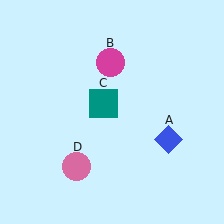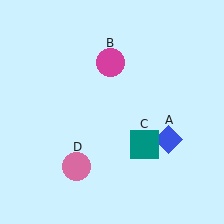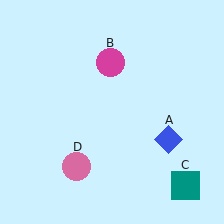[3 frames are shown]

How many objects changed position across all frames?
1 object changed position: teal square (object C).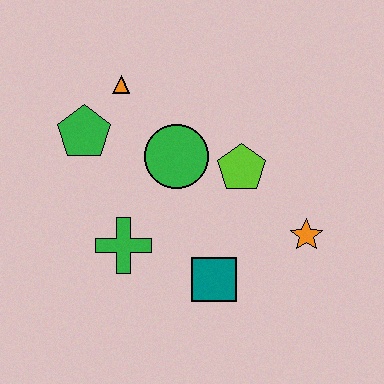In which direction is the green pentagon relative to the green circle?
The green pentagon is to the left of the green circle.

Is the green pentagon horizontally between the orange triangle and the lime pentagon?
No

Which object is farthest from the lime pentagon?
The green pentagon is farthest from the lime pentagon.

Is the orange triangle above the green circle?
Yes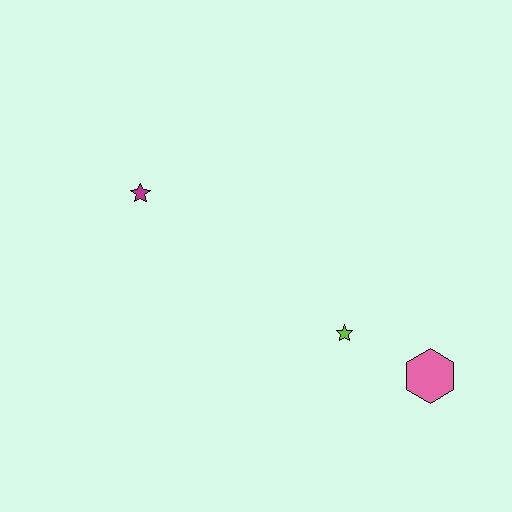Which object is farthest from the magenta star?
The pink hexagon is farthest from the magenta star.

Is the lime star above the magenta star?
No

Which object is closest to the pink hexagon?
The lime star is closest to the pink hexagon.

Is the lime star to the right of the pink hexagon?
No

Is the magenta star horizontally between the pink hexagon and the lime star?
No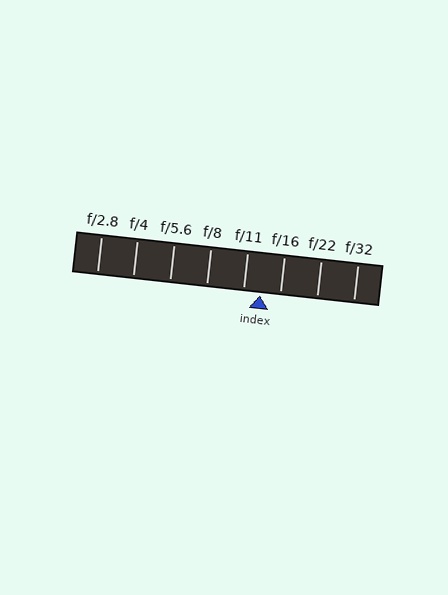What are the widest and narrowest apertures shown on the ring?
The widest aperture shown is f/2.8 and the narrowest is f/32.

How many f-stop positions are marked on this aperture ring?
There are 8 f-stop positions marked.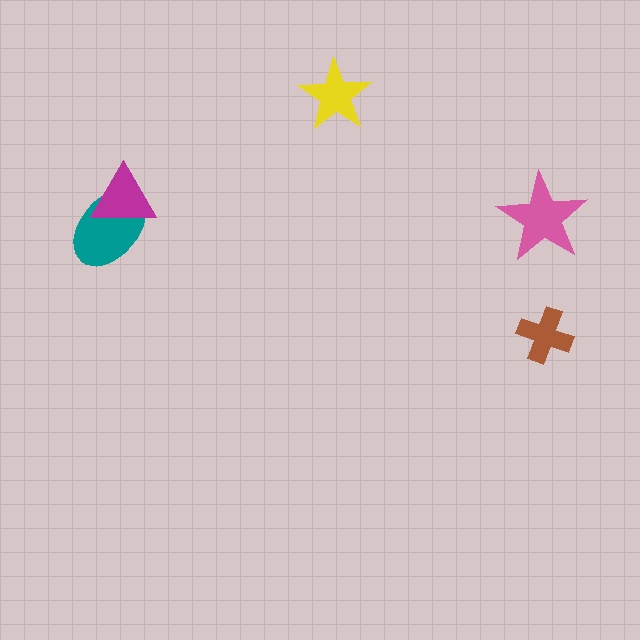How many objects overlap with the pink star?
0 objects overlap with the pink star.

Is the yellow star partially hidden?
No, no other shape covers it.